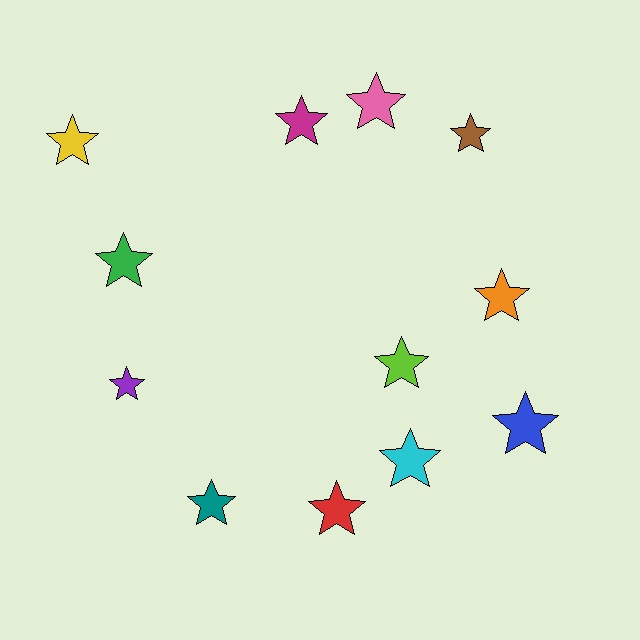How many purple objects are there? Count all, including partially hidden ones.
There is 1 purple object.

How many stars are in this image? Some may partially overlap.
There are 12 stars.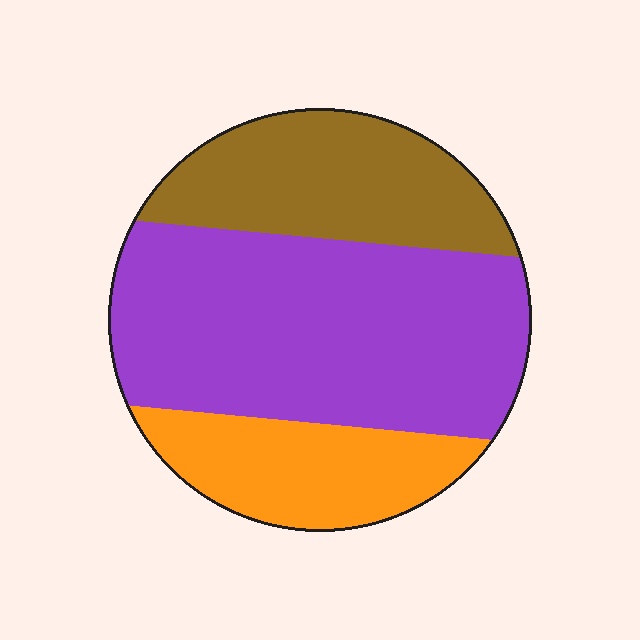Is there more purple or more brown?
Purple.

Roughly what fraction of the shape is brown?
Brown takes up about one quarter (1/4) of the shape.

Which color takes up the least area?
Orange, at roughly 20%.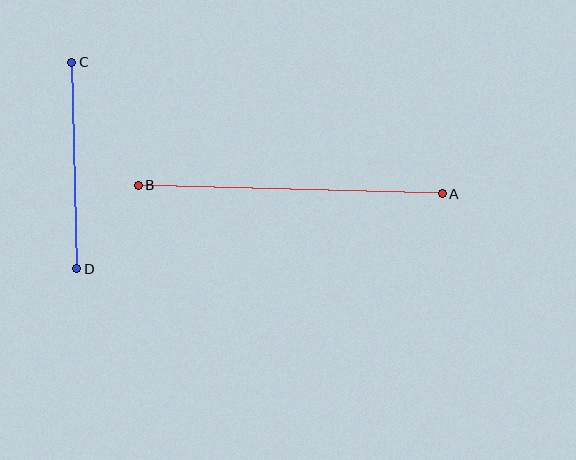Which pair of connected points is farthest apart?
Points A and B are farthest apart.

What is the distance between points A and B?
The distance is approximately 304 pixels.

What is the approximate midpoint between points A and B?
The midpoint is at approximately (290, 189) pixels.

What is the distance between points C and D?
The distance is approximately 206 pixels.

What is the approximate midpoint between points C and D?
The midpoint is at approximately (74, 166) pixels.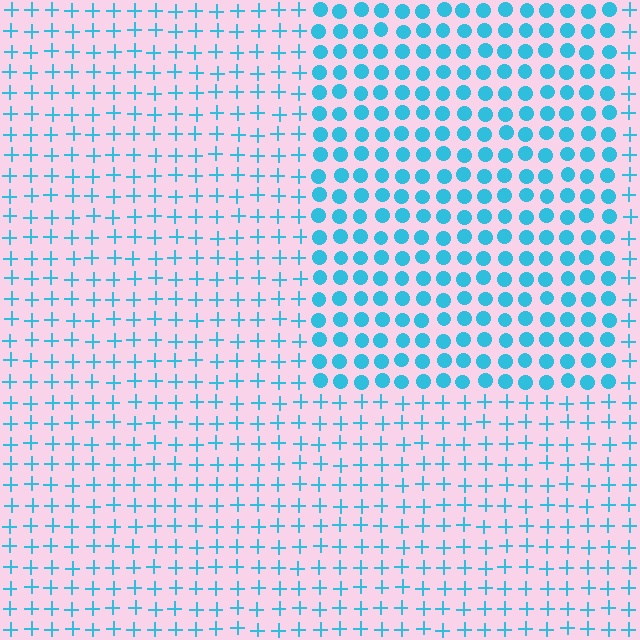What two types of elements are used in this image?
The image uses circles inside the rectangle region and plus signs outside it.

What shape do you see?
I see a rectangle.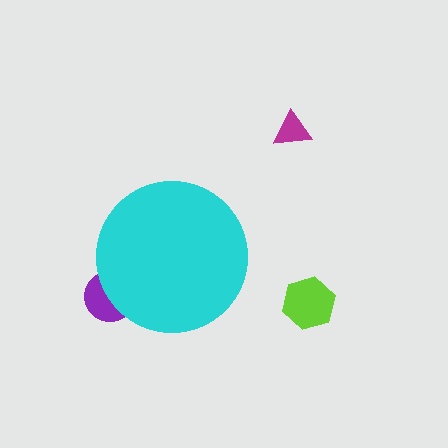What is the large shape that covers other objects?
A cyan circle.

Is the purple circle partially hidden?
Yes, the purple circle is partially hidden behind the cyan circle.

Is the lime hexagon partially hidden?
No, the lime hexagon is fully visible.